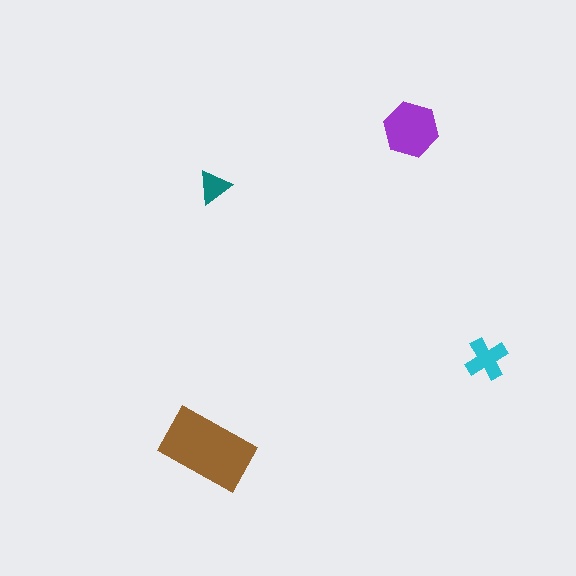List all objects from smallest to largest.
The teal triangle, the cyan cross, the purple hexagon, the brown rectangle.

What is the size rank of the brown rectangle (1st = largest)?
1st.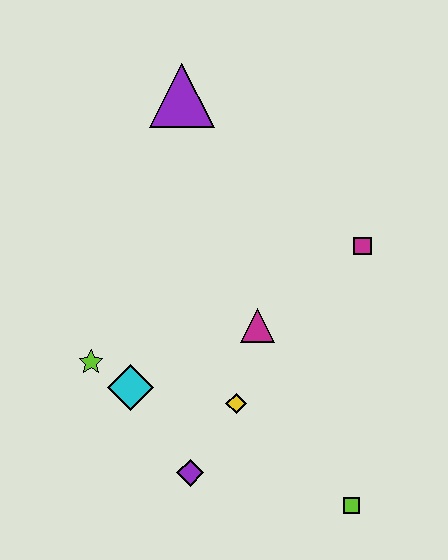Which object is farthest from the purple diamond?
The purple triangle is farthest from the purple diamond.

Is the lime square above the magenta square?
No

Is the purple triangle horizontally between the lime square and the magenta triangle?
No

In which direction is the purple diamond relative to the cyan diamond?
The purple diamond is below the cyan diamond.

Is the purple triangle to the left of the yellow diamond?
Yes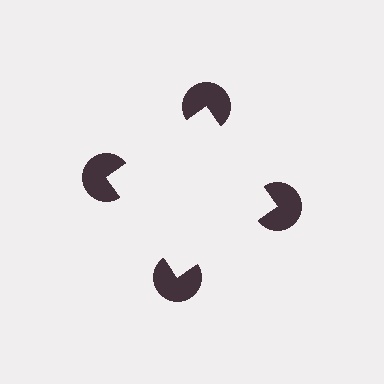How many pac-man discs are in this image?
There are 4 — one at each vertex of the illusory square.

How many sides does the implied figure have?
4 sides.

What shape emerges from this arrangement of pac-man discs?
An illusory square — its edges are inferred from the aligned wedge cuts in the pac-man discs, not physically drawn.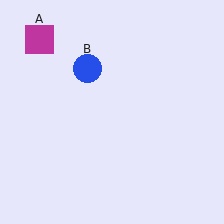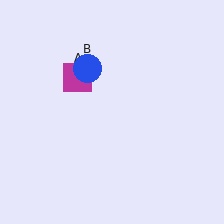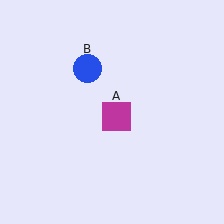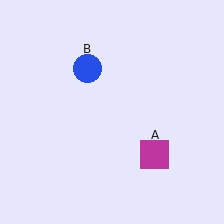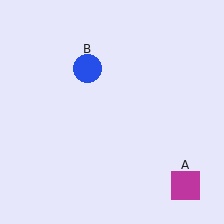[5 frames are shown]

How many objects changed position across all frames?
1 object changed position: magenta square (object A).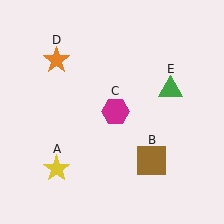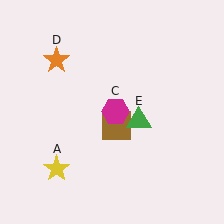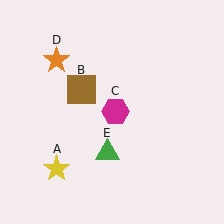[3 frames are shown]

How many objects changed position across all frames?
2 objects changed position: brown square (object B), green triangle (object E).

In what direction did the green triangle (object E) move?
The green triangle (object E) moved down and to the left.